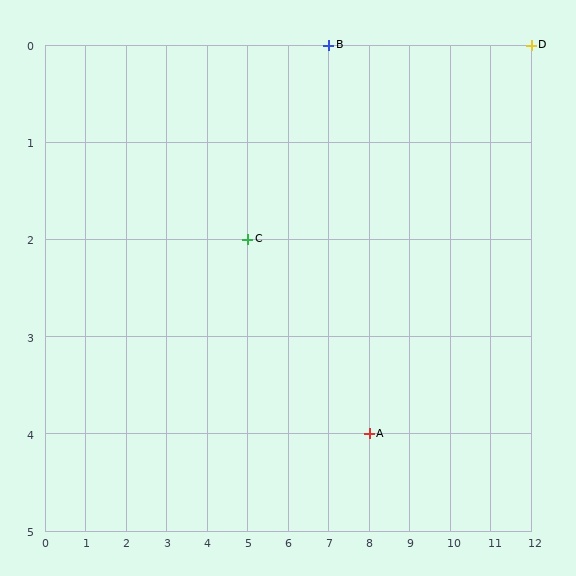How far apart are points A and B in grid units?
Points A and B are 1 column and 4 rows apart (about 4.1 grid units diagonally).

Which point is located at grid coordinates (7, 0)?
Point B is at (7, 0).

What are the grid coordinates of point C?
Point C is at grid coordinates (5, 2).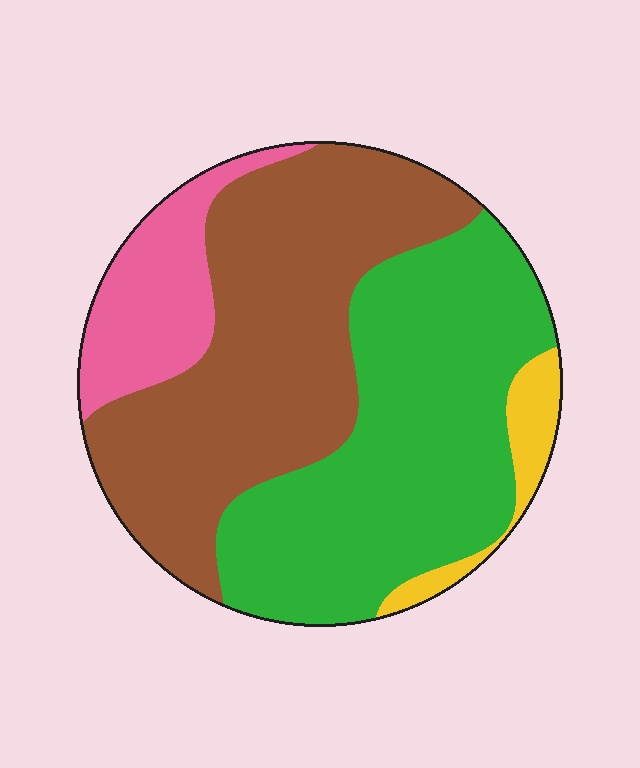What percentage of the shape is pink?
Pink takes up less than a quarter of the shape.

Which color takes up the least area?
Yellow, at roughly 5%.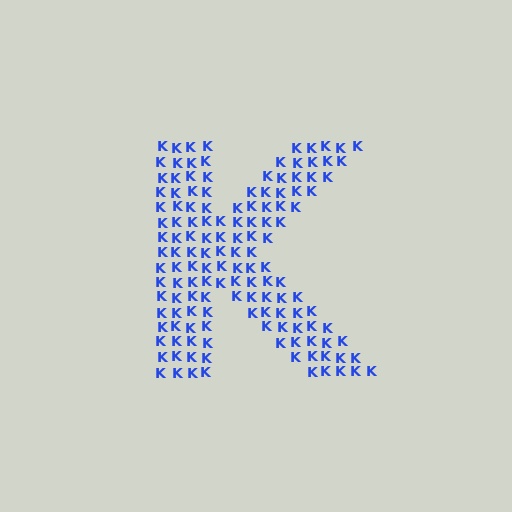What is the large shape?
The large shape is the letter K.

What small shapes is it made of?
It is made of small letter K's.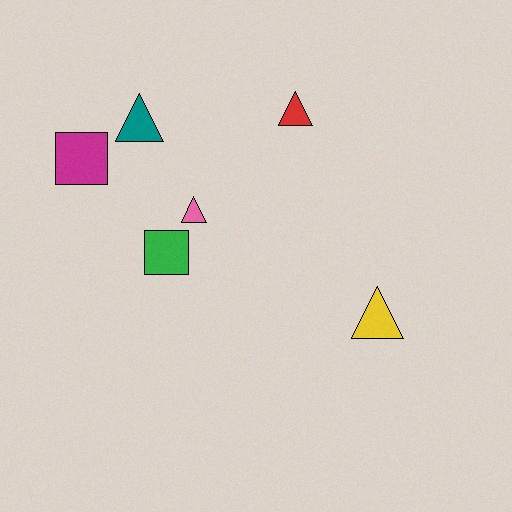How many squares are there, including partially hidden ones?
There are 2 squares.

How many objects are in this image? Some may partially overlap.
There are 6 objects.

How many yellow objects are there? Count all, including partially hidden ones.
There is 1 yellow object.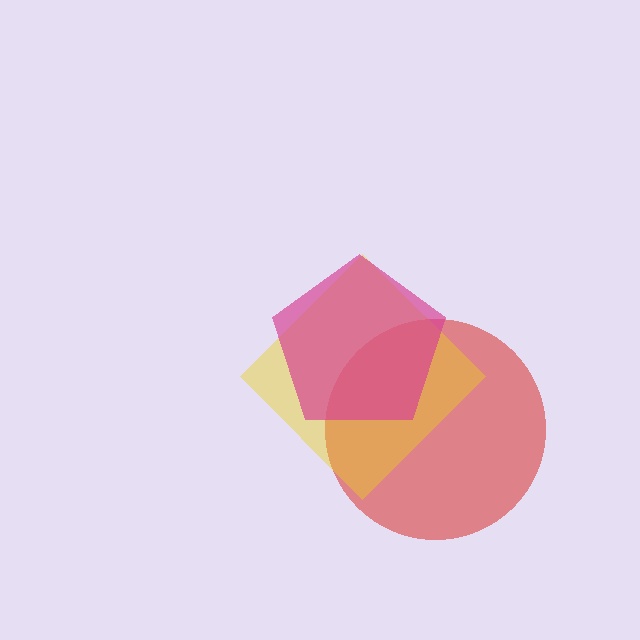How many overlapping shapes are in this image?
There are 3 overlapping shapes in the image.